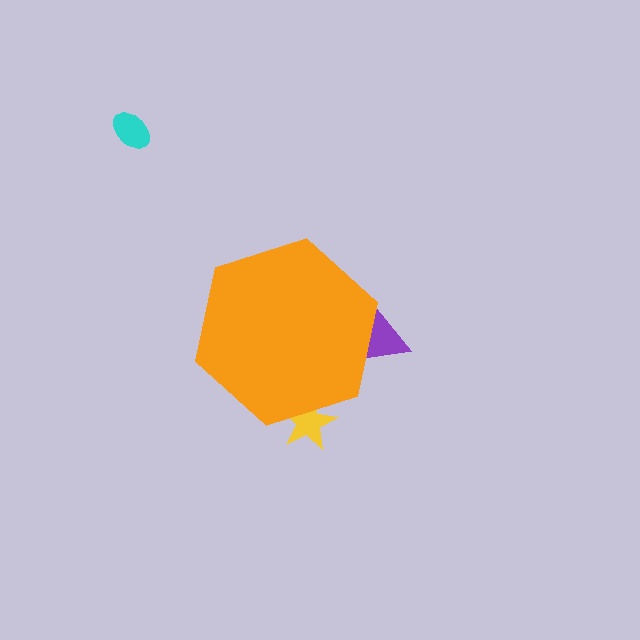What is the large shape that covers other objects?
An orange hexagon.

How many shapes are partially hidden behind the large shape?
2 shapes are partially hidden.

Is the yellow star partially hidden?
Yes, the yellow star is partially hidden behind the orange hexagon.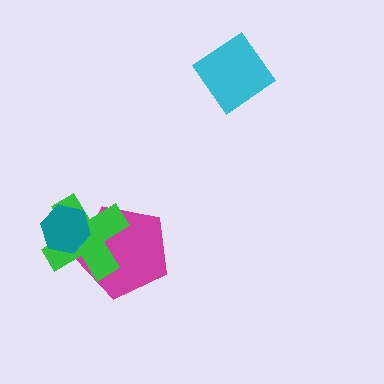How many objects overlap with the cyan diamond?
0 objects overlap with the cyan diamond.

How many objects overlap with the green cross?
2 objects overlap with the green cross.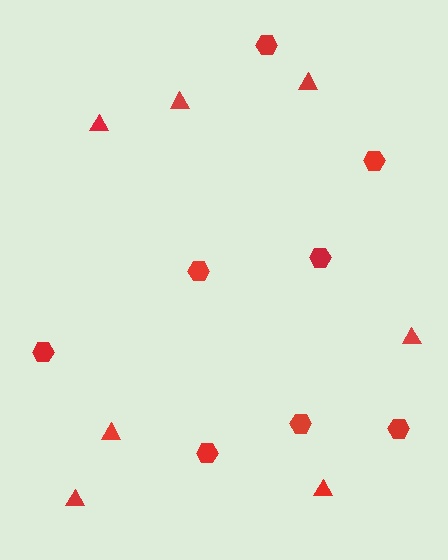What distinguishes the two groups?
There are 2 groups: one group of hexagons (8) and one group of triangles (7).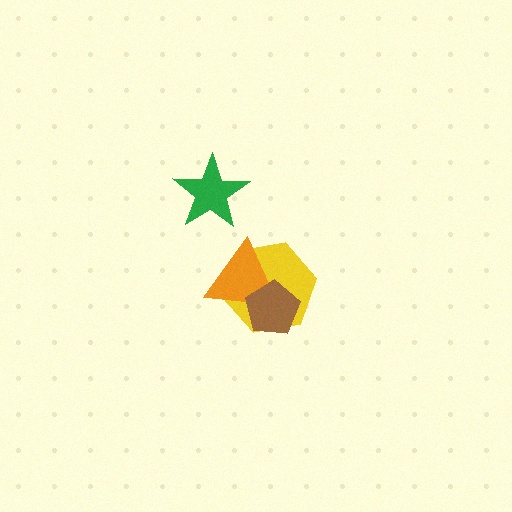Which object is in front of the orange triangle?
The brown pentagon is in front of the orange triangle.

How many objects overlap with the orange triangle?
2 objects overlap with the orange triangle.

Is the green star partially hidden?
No, no other shape covers it.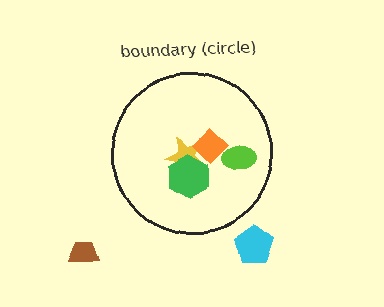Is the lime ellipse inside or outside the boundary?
Inside.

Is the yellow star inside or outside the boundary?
Inside.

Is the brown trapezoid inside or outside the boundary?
Outside.